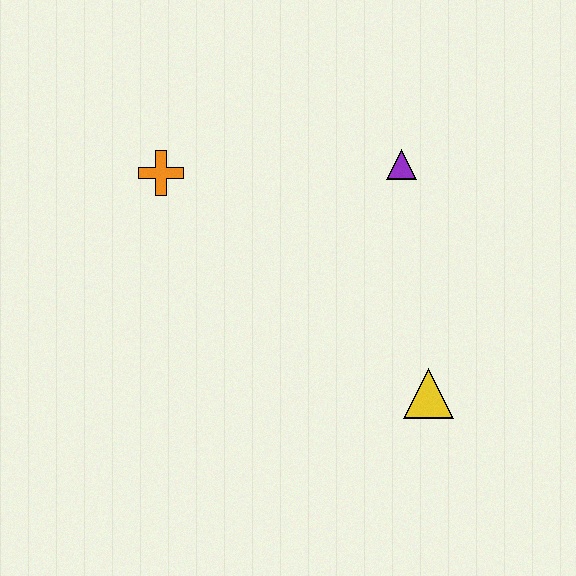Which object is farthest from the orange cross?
The yellow triangle is farthest from the orange cross.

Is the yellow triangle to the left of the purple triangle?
No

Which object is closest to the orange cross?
The purple triangle is closest to the orange cross.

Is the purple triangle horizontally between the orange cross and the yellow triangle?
Yes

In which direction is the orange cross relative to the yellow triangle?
The orange cross is to the left of the yellow triangle.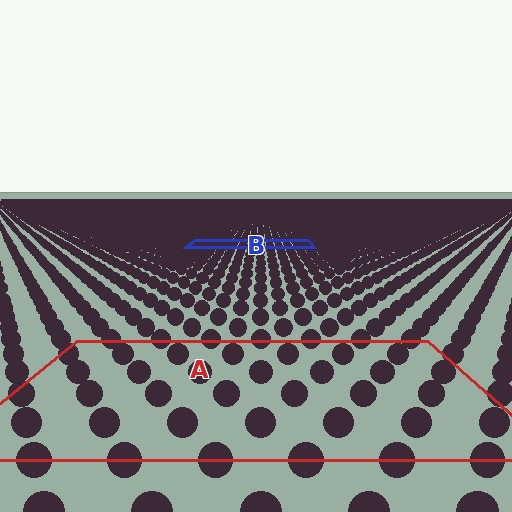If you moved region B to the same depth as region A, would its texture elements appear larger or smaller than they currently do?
They would appear larger. At a closer depth, the same texture elements are projected at a bigger on-screen size.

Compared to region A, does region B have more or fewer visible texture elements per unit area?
Region B has more texture elements per unit area — they are packed more densely because it is farther away.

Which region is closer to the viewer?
Region A is closer. The texture elements there are larger and more spread out.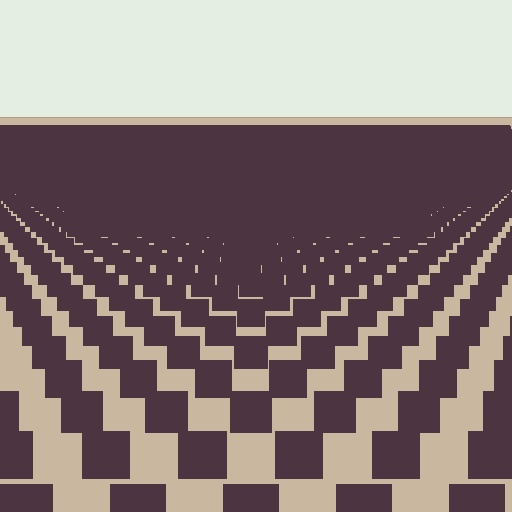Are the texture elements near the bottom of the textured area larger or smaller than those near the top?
Larger. Near the bottom, elements are closer to the viewer and appear at a bigger on-screen size.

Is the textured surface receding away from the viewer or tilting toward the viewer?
The surface is receding away from the viewer. Texture elements get smaller and denser toward the top.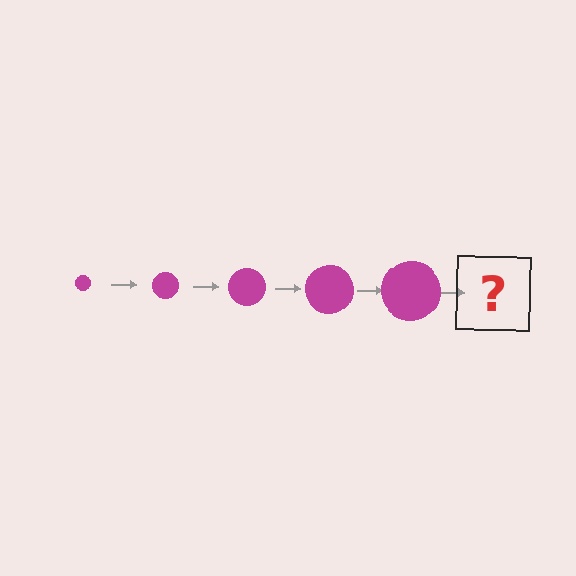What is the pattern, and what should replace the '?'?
The pattern is that the circle gets progressively larger each step. The '?' should be a magenta circle, larger than the previous one.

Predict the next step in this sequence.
The next step is a magenta circle, larger than the previous one.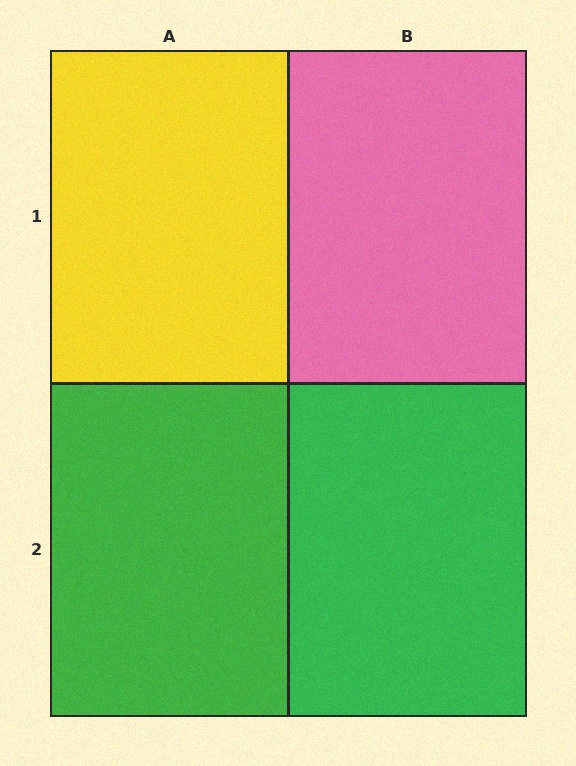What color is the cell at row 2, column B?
Green.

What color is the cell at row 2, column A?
Green.